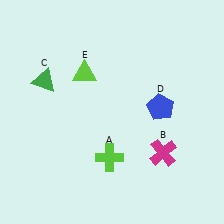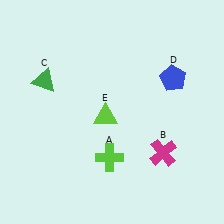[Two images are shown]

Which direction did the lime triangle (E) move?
The lime triangle (E) moved down.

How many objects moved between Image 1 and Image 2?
2 objects moved between the two images.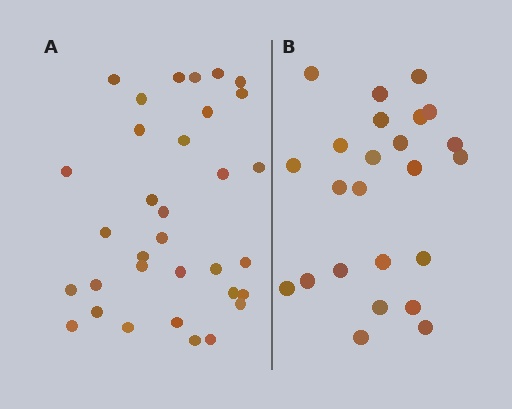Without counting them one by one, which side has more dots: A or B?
Region A (the left region) has more dots.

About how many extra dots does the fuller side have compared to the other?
Region A has roughly 8 or so more dots than region B.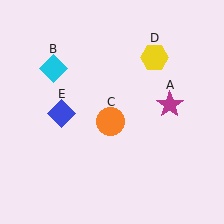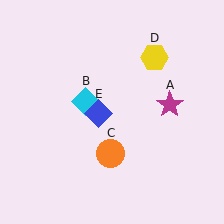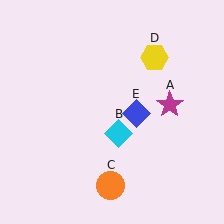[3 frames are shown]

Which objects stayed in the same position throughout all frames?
Magenta star (object A) and yellow hexagon (object D) remained stationary.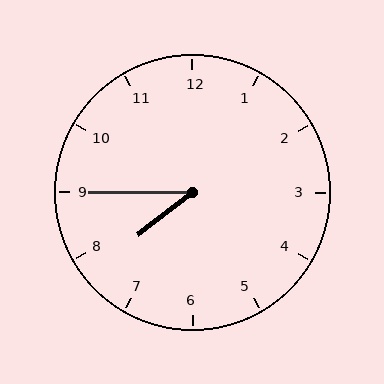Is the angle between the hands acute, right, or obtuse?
It is acute.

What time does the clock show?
7:45.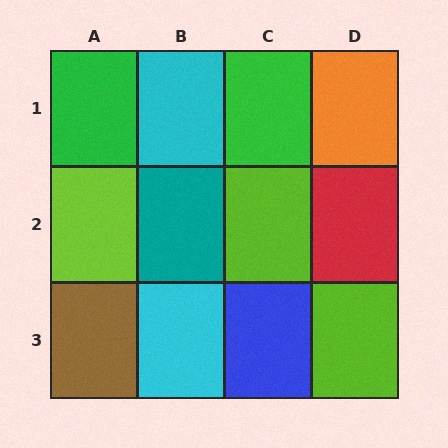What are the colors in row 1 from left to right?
Green, cyan, green, orange.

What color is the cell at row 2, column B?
Teal.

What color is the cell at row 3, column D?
Lime.